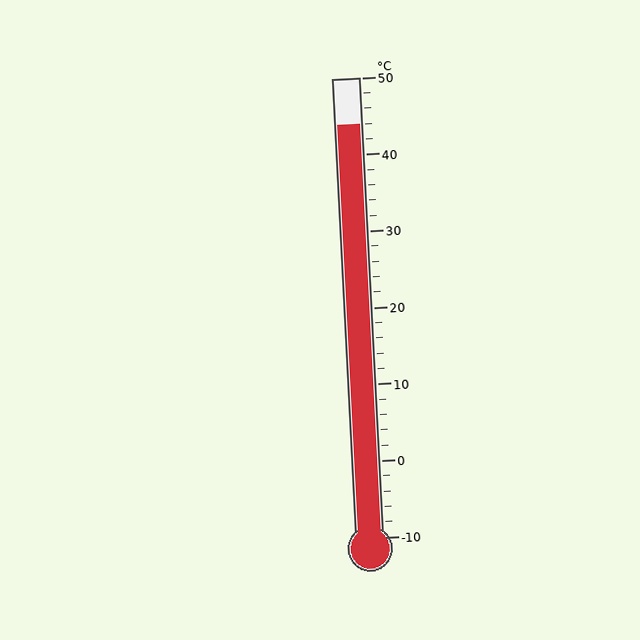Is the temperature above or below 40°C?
The temperature is above 40°C.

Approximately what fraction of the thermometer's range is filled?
The thermometer is filled to approximately 90% of its range.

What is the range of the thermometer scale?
The thermometer scale ranges from -10°C to 50°C.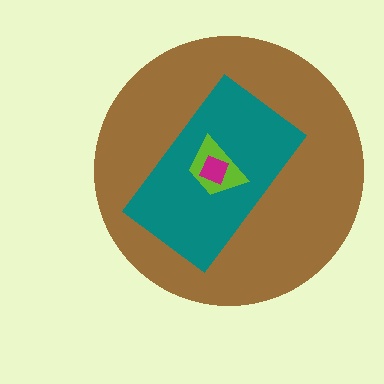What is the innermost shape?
The magenta diamond.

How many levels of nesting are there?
4.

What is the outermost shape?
The brown circle.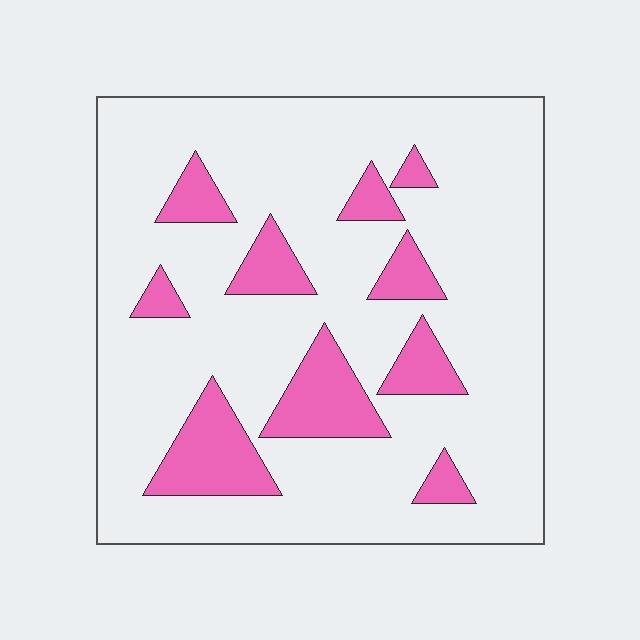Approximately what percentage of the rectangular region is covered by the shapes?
Approximately 20%.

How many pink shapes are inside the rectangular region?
10.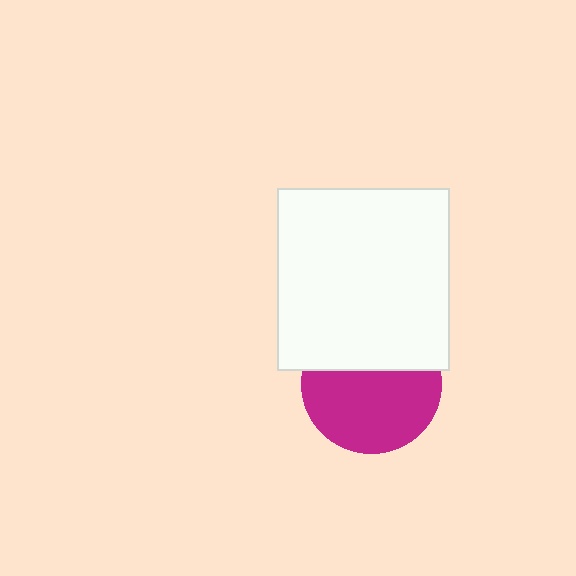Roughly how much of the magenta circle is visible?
About half of it is visible (roughly 61%).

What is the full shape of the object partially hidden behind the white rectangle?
The partially hidden object is a magenta circle.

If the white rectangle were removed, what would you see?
You would see the complete magenta circle.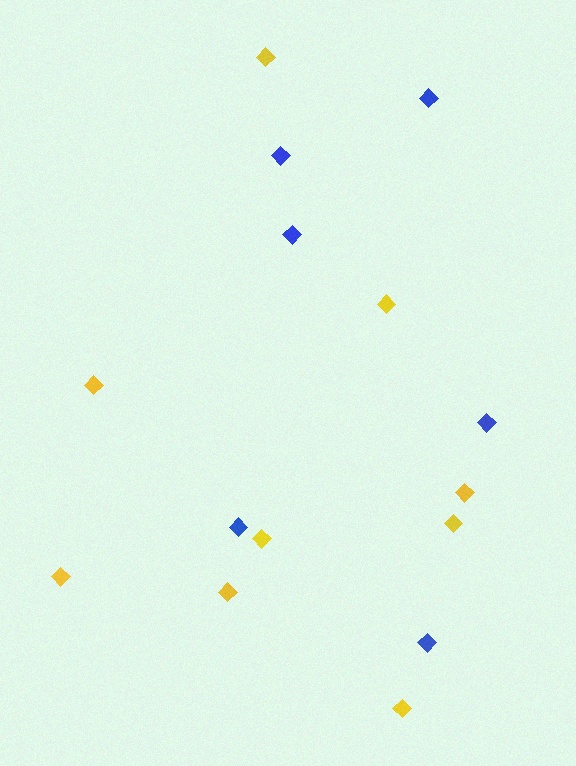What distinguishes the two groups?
There are 2 groups: one group of yellow diamonds (9) and one group of blue diamonds (6).